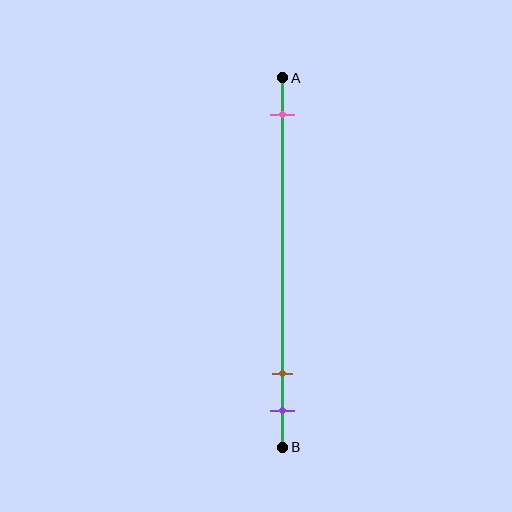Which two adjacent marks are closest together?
The brown and purple marks are the closest adjacent pair.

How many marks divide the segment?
There are 3 marks dividing the segment.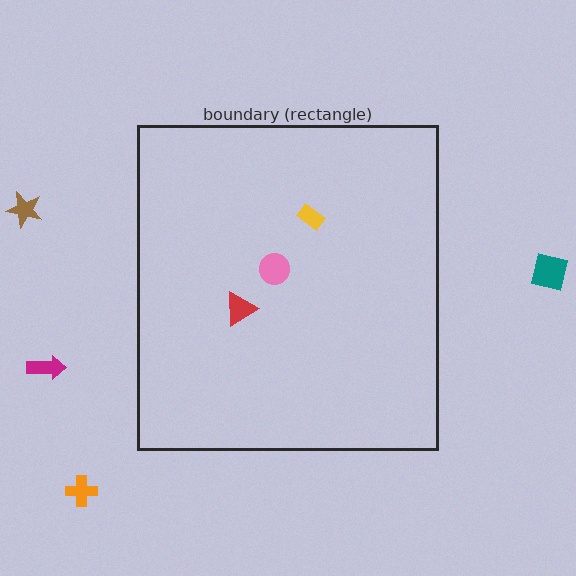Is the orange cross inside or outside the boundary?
Outside.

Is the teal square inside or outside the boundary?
Outside.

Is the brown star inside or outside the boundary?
Outside.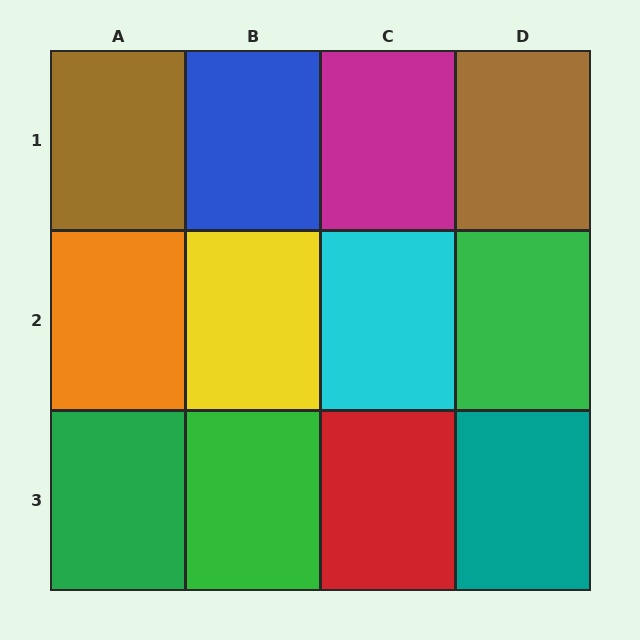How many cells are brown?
2 cells are brown.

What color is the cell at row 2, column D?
Green.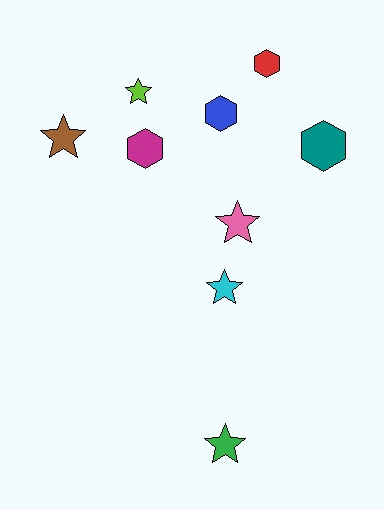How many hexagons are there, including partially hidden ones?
There are 4 hexagons.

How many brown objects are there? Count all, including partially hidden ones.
There is 1 brown object.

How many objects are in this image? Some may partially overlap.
There are 9 objects.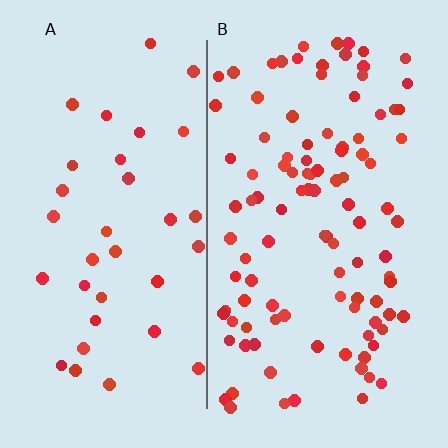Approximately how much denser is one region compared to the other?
Approximately 2.9× — region B over region A.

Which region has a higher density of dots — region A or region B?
B (the right).